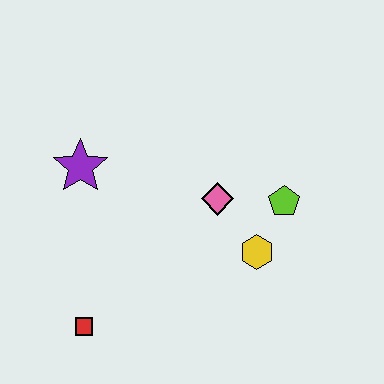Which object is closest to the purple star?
The pink diamond is closest to the purple star.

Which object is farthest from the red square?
The lime pentagon is farthest from the red square.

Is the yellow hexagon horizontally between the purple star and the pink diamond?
No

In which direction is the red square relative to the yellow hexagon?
The red square is to the left of the yellow hexagon.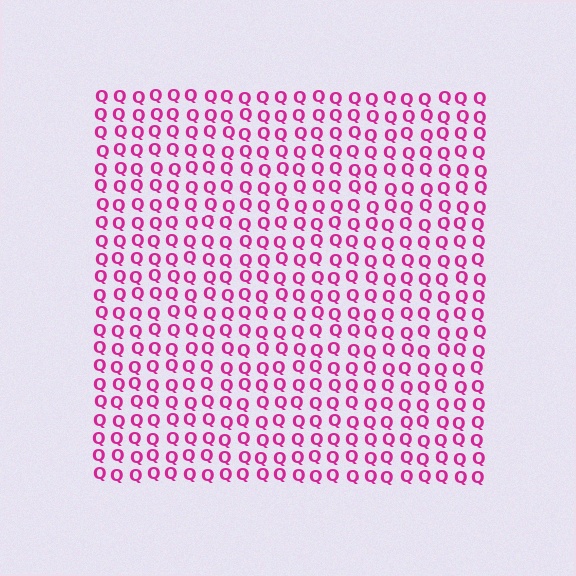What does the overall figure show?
The overall figure shows a square.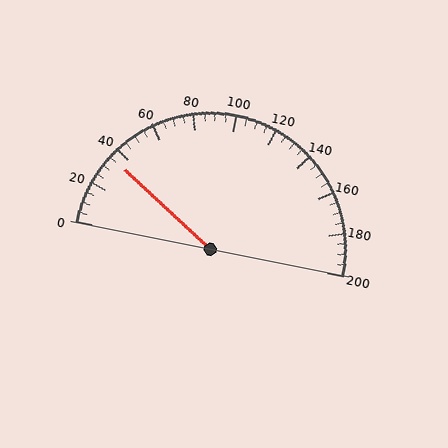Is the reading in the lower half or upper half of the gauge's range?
The reading is in the lower half of the range (0 to 200).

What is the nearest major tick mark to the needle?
The nearest major tick mark is 40.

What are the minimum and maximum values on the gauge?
The gauge ranges from 0 to 200.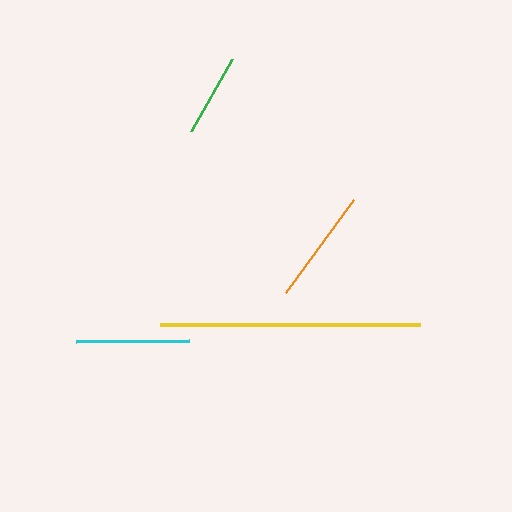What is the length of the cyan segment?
The cyan segment is approximately 113 pixels long.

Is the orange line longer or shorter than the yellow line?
The yellow line is longer than the orange line.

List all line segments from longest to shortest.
From longest to shortest: yellow, orange, cyan, green.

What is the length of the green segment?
The green segment is approximately 83 pixels long.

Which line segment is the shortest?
The green line is the shortest at approximately 83 pixels.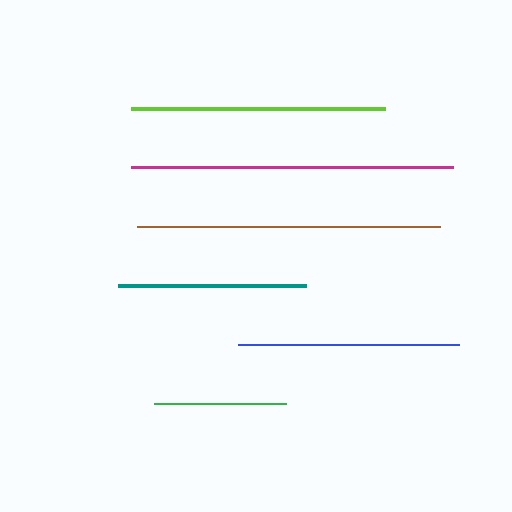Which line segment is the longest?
The magenta line is the longest at approximately 323 pixels.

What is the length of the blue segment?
The blue segment is approximately 221 pixels long.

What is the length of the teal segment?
The teal segment is approximately 189 pixels long.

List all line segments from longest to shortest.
From longest to shortest: magenta, brown, lime, blue, teal, green.